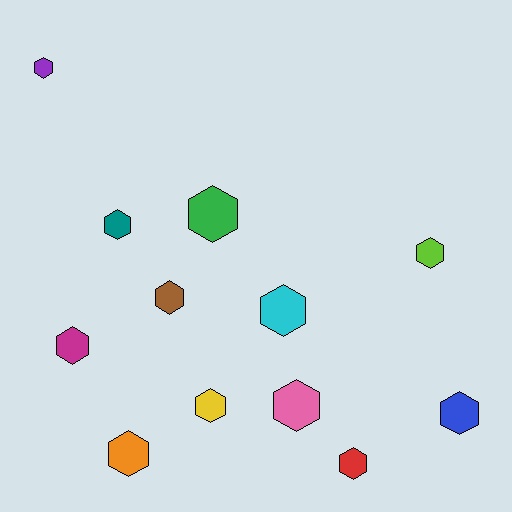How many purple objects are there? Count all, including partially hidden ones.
There is 1 purple object.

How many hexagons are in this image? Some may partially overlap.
There are 12 hexagons.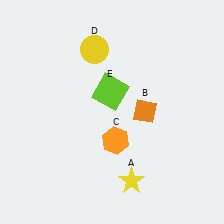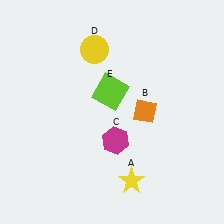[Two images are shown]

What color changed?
The hexagon (C) changed from orange in Image 1 to magenta in Image 2.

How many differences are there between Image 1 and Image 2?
There is 1 difference between the two images.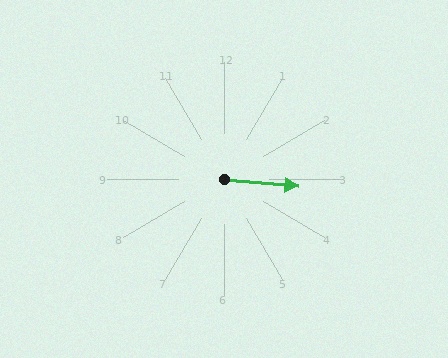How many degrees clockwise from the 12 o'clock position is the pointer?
Approximately 95 degrees.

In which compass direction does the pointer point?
East.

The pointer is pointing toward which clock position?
Roughly 3 o'clock.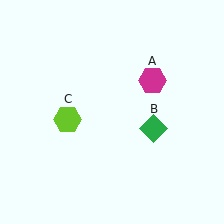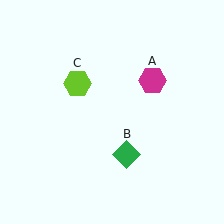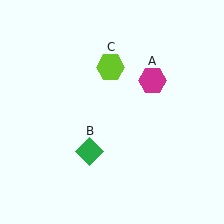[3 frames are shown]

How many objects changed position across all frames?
2 objects changed position: green diamond (object B), lime hexagon (object C).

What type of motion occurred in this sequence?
The green diamond (object B), lime hexagon (object C) rotated clockwise around the center of the scene.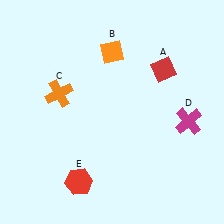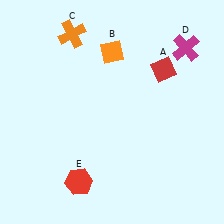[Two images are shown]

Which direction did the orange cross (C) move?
The orange cross (C) moved up.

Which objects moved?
The objects that moved are: the orange cross (C), the magenta cross (D).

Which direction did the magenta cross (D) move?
The magenta cross (D) moved up.